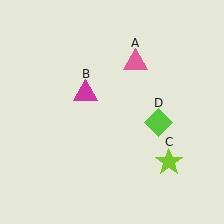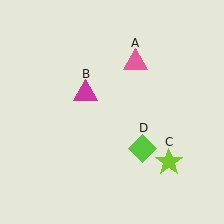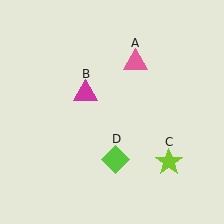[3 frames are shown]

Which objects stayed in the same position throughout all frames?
Pink triangle (object A) and magenta triangle (object B) and lime star (object C) remained stationary.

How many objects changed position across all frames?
1 object changed position: lime diamond (object D).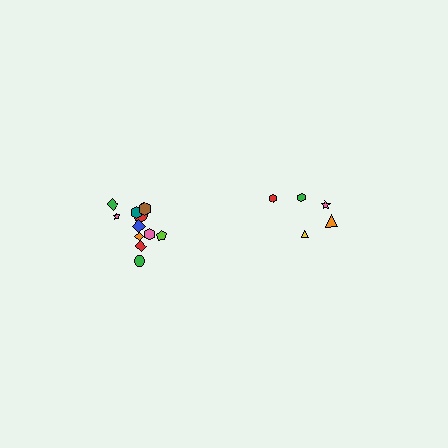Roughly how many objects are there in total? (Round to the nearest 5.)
Roughly 15 objects in total.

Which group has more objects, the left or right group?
The left group.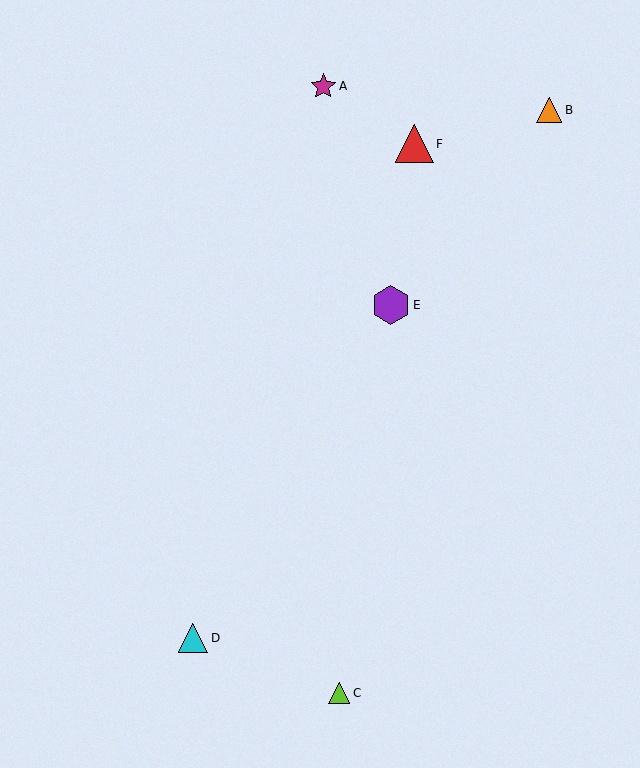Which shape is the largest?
The red triangle (labeled F) is the largest.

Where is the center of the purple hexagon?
The center of the purple hexagon is at (391, 305).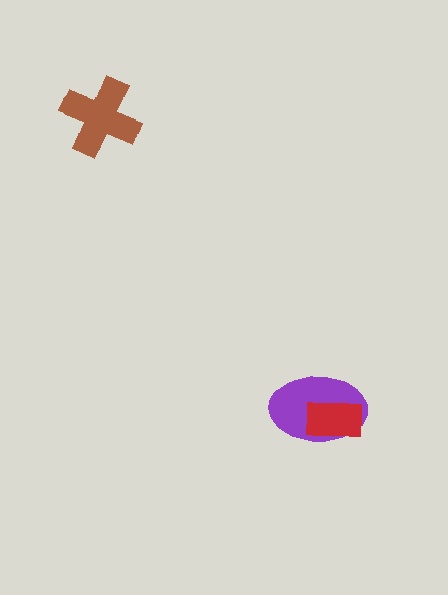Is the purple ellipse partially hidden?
Yes, it is partially covered by another shape.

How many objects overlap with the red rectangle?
1 object overlaps with the red rectangle.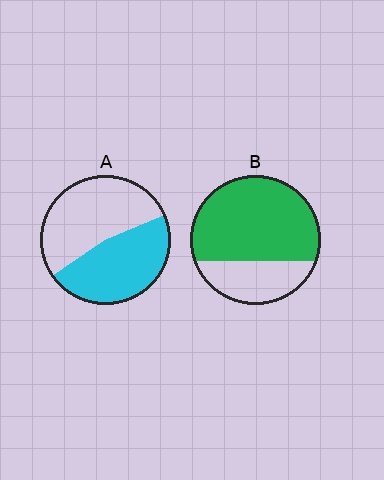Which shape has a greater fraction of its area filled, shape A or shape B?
Shape B.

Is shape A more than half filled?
Roughly half.